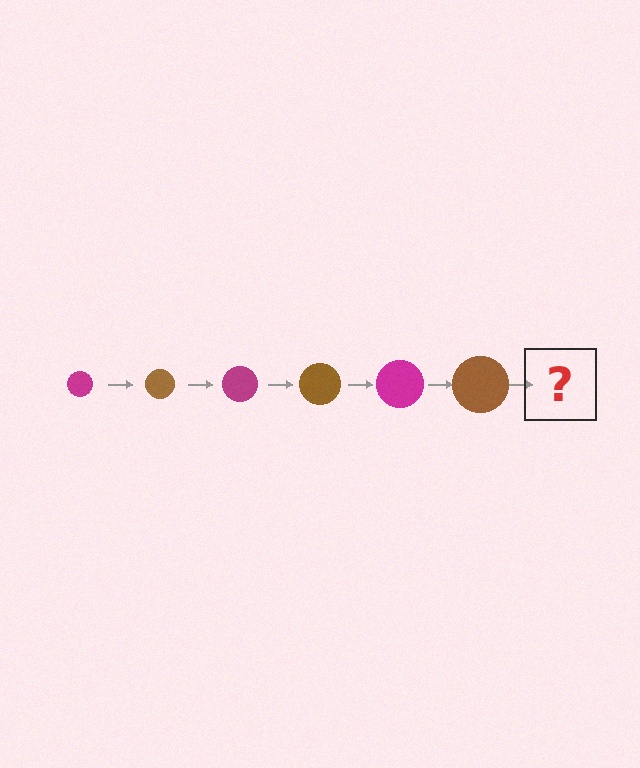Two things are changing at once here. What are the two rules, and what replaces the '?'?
The two rules are that the circle grows larger each step and the color cycles through magenta and brown. The '?' should be a magenta circle, larger than the previous one.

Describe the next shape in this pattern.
It should be a magenta circle, larger than the previous one.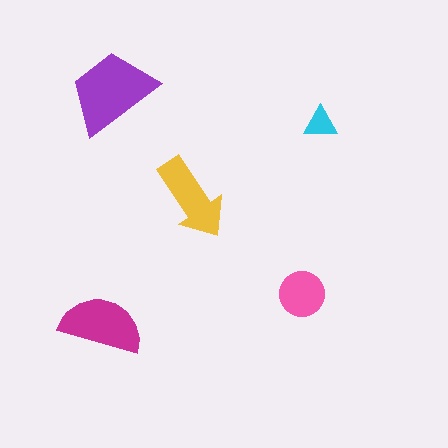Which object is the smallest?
The cyan triangle.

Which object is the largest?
The purple trapezoid.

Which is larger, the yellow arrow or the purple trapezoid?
The purple trapezoid.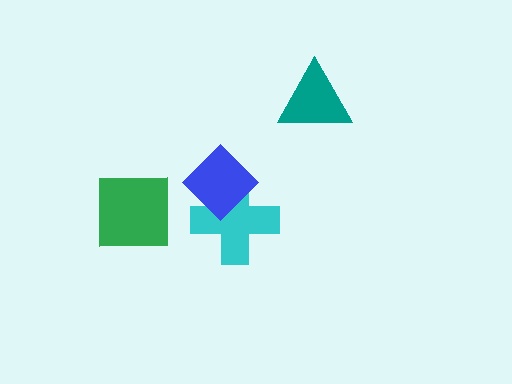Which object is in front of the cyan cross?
The blue diamond is in front of the cyan cross.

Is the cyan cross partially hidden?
Yes, it is partially covered by another shape.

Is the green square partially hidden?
No, no other shape covers it.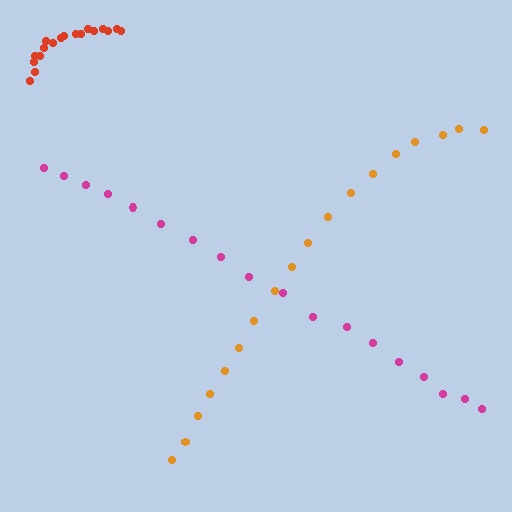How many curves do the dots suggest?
There are 3 distinct paths.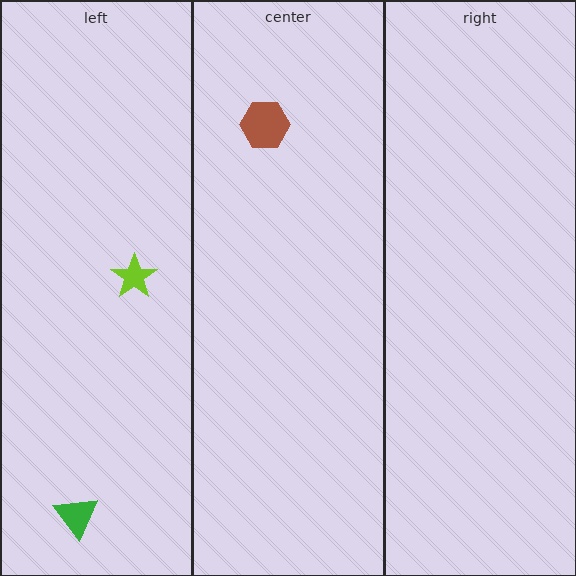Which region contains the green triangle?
The left region.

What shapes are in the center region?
The brown hexagon.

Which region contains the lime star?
The left region.